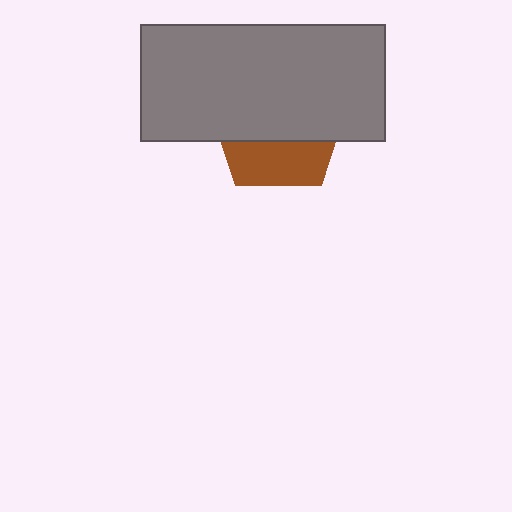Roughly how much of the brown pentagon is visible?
A small part of it is visible (roughly 35%).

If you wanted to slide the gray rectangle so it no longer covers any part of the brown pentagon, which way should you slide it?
Slide it up — that is the most direct way to separate the two shapes.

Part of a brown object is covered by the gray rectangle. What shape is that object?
It is a pentagon.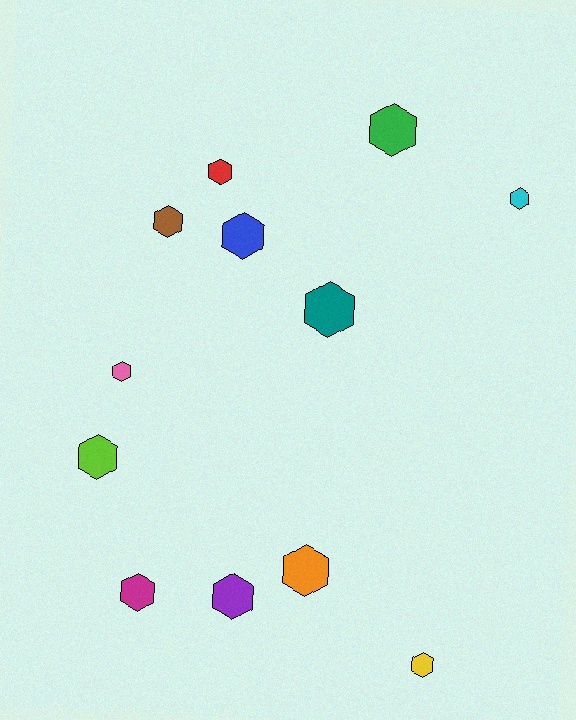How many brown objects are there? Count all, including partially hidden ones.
There is 1 brown object.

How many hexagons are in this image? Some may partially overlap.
There are 12 hexagons.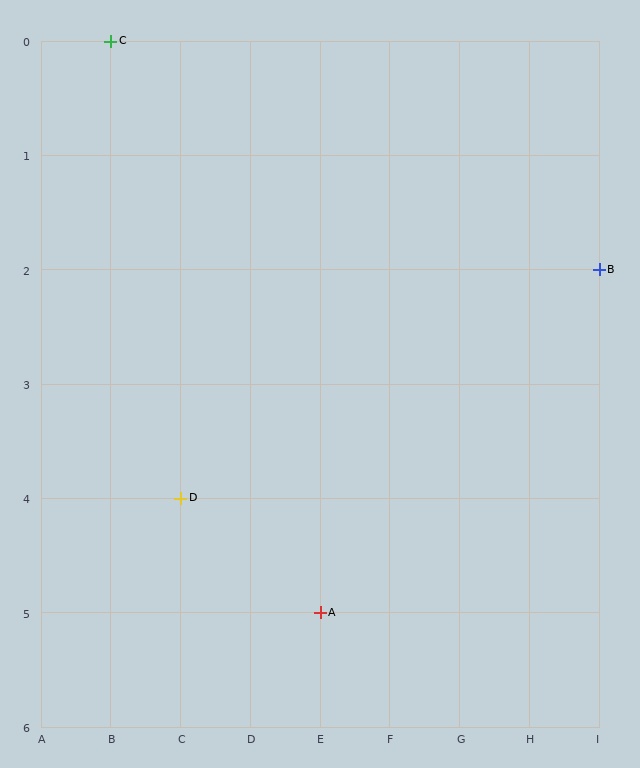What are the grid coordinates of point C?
Point C is at grid coordinates (B, 0).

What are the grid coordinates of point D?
Point D is at grid coordinates (C, 4).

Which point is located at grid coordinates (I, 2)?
Point B is at (I, 2).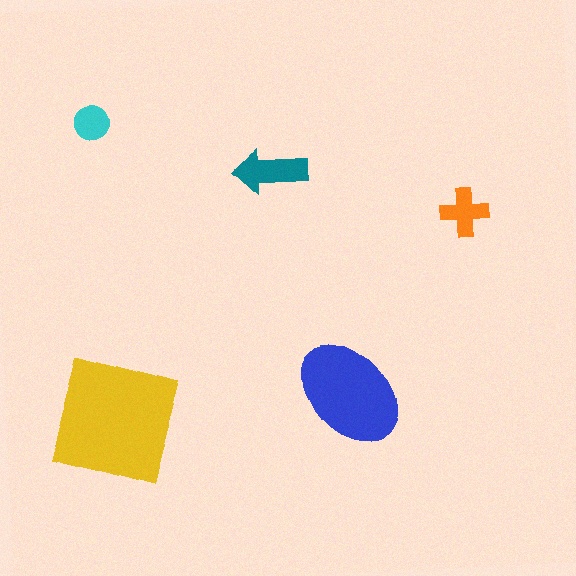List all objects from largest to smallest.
The yellow square, the blue ellipse, the teal arrow, the orange cross, the cyan circle.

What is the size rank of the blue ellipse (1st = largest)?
2nd.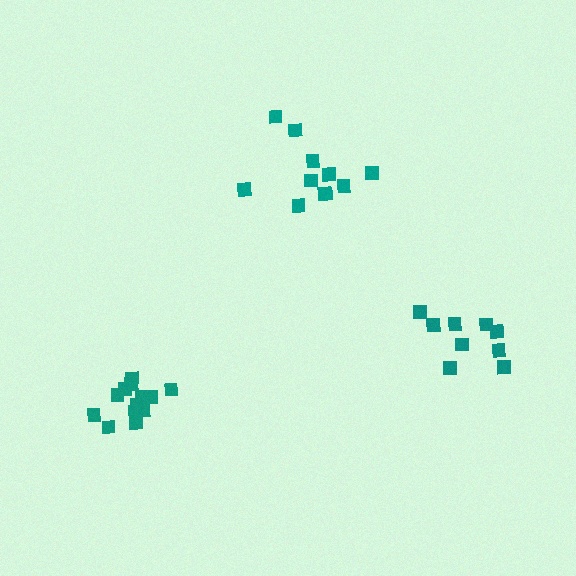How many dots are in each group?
Group 1: 13 dots, Group 2: 9 dots, Group 3: 11 dots (33 total).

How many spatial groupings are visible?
There are 3 spatial groupings.